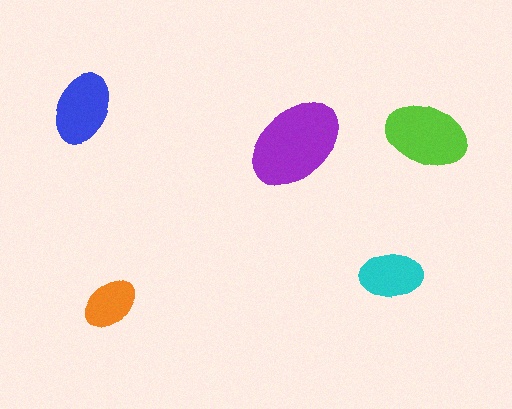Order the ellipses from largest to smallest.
the purple one, the lime one, the blue one, the cyan one, the orange one.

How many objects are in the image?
There are 5 objects in the image.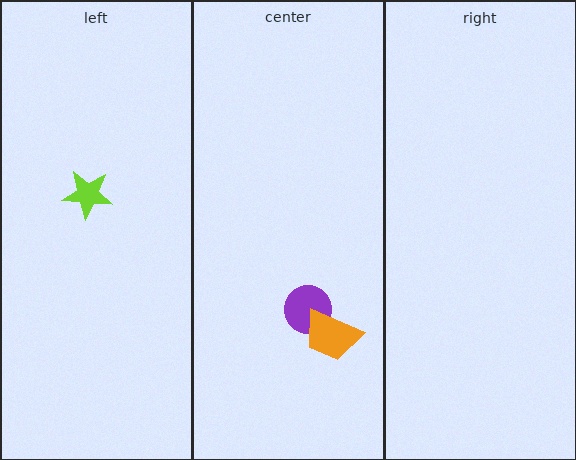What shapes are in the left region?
The lime star.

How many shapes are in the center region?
2.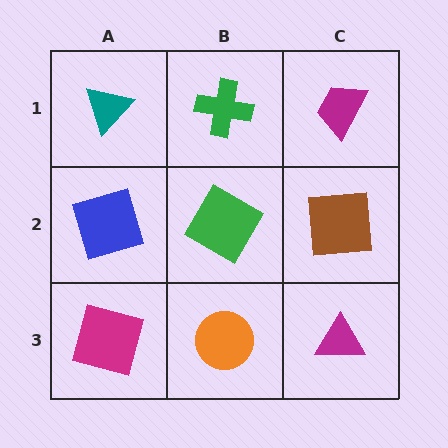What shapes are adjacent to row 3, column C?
A brown square (row 2, column C), an orange circle (row 3, column B).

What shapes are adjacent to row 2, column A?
A teal triangle (row 1, column A), a magenta square (row 3, column A), a green square (row 2, column B).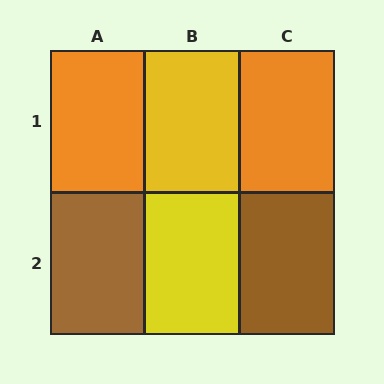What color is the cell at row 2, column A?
Brown.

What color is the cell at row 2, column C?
Brown.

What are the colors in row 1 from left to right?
Orange, yellow, orange.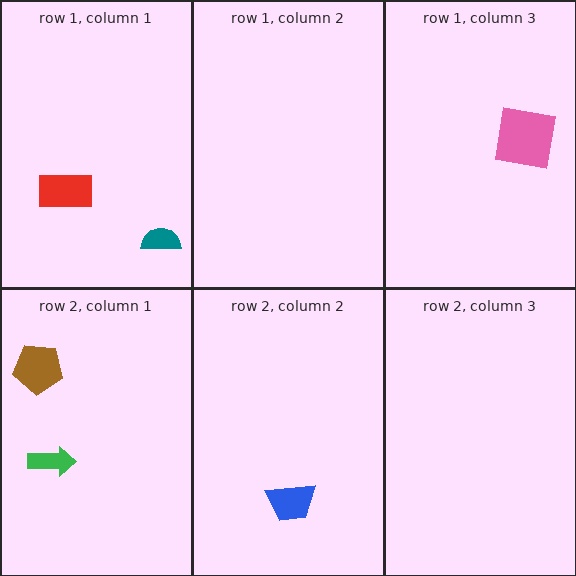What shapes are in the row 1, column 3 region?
The pink square.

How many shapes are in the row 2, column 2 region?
1.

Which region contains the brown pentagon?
The row 2, column 1 region.